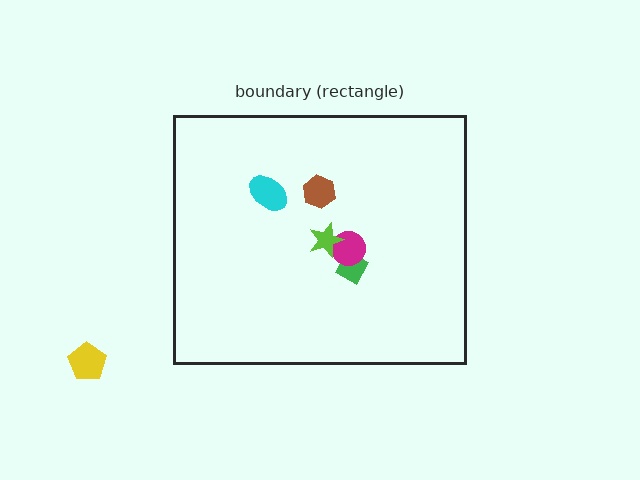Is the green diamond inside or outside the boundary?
Inside.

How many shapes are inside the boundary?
5 inside, 1 outside.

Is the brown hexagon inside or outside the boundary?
Inside.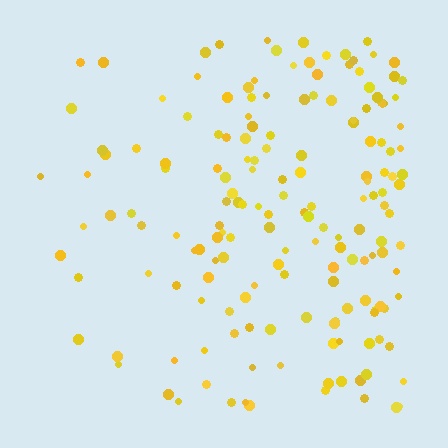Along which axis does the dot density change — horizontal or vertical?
Horizontal.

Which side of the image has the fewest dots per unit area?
The left.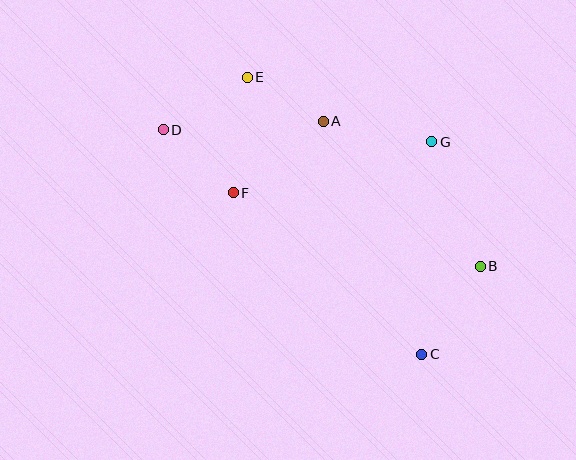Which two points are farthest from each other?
Points B and D are farthest from each other.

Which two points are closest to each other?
Points A and E are closest to each other.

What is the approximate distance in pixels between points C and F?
The distance between C and F is approximately 248 pixels.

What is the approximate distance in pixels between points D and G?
The distance between D and G is approximately 269 pixels.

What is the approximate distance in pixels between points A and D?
The distance between A and D is approximately 160 pixels.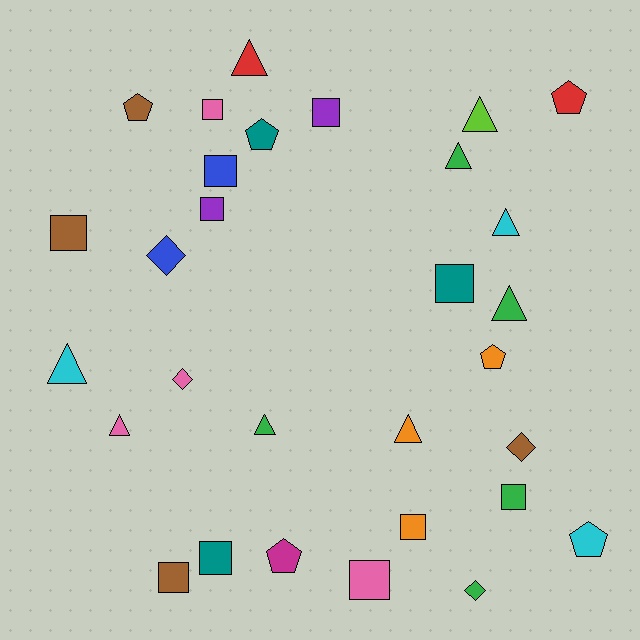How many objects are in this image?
There are 30 objects.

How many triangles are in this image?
There are 9 triangles.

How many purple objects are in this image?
There are 2 purple objects.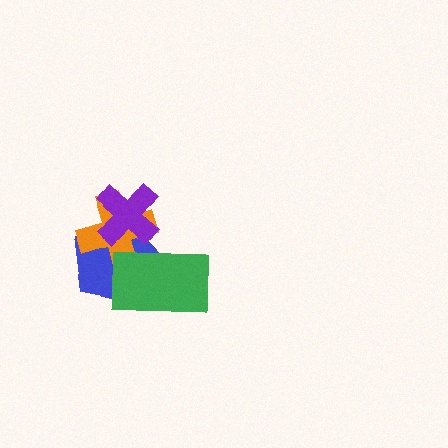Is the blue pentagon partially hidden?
Yes, it is partially covered by another shape.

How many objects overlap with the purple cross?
2 objects overlap with the purple cross.